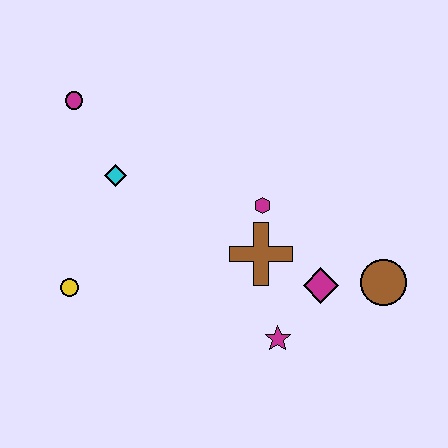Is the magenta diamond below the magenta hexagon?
Yes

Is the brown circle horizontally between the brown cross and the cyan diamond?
No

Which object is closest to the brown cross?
The magenta hexagon is closest to the brown cross.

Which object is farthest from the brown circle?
The magenta circle is farthest from the brown circle.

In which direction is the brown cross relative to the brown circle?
The brown cross is to the left of the brown circle.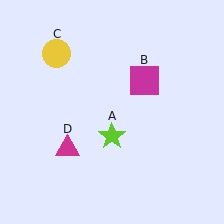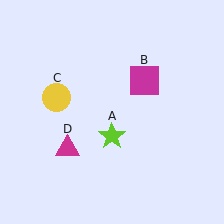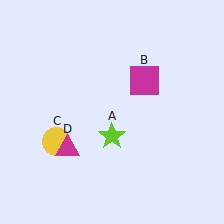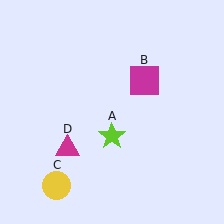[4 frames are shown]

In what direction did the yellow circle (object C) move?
The yellow circle (object C) moved down.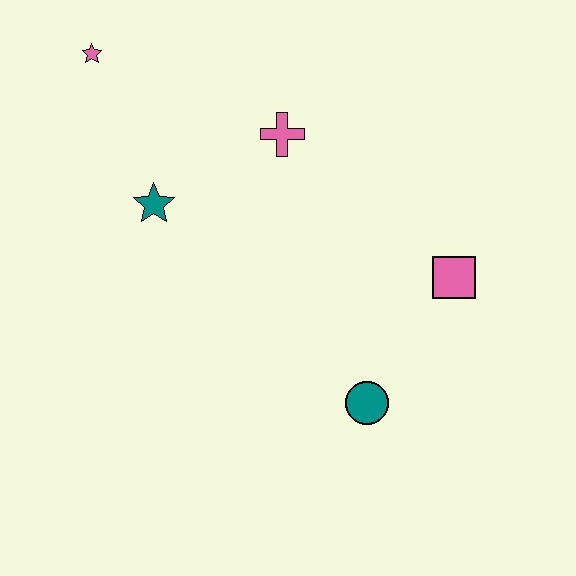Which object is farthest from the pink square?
The pink star is farthest from the pink square.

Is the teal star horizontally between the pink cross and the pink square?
No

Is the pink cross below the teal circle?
No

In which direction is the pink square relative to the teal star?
The pink square is to the right of the teal star.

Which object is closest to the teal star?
The pink cross is closest to the teal star.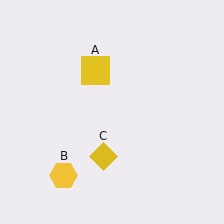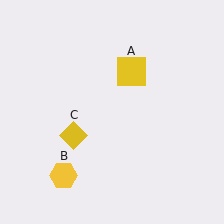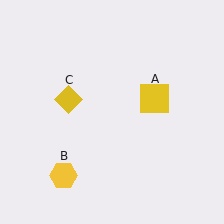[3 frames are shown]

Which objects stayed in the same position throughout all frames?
Yellow hexagon (object B) remained stationary.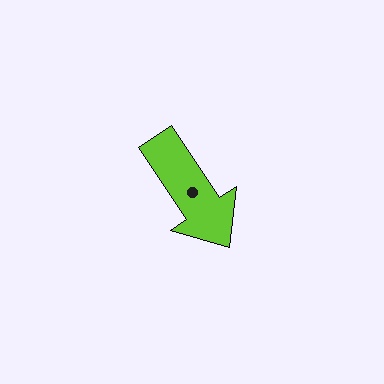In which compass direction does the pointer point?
Southeast.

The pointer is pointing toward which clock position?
Roughly 5 o'clock.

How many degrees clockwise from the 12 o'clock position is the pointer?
Approximately 146 degrees.